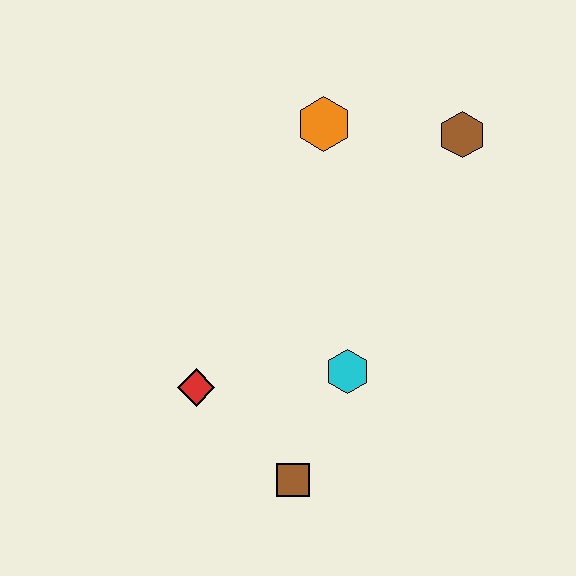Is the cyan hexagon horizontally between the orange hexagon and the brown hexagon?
Yes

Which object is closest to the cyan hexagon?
The brown square is closest to the cyan hexagon.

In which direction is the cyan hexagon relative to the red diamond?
The cyan hexagon is to the right of the red diamond.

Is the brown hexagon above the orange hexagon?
No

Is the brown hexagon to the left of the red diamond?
No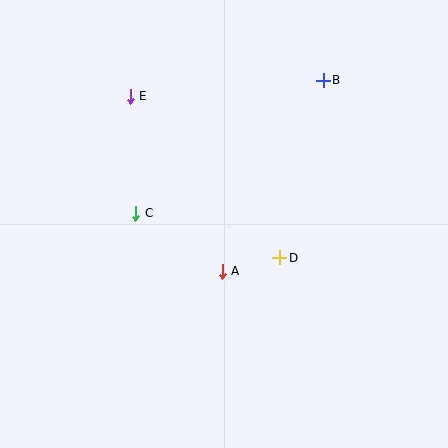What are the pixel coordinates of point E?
Point E is at (130, 96).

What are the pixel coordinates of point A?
Point A is at (222, 271).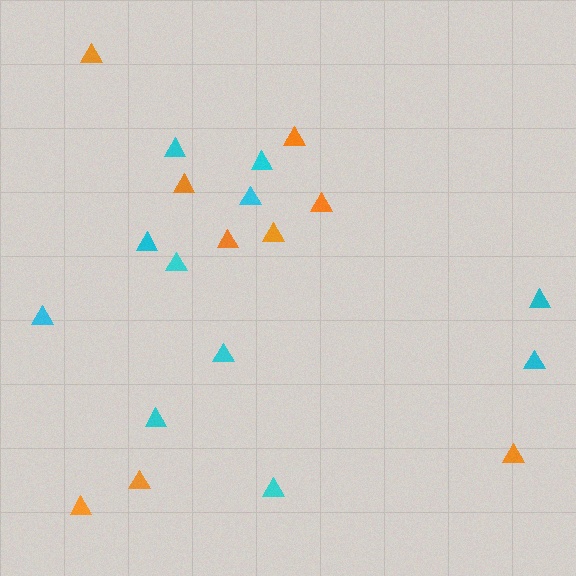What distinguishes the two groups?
There are 2 groups: one group of orange triangles (9) and one group of cyan triangles (11).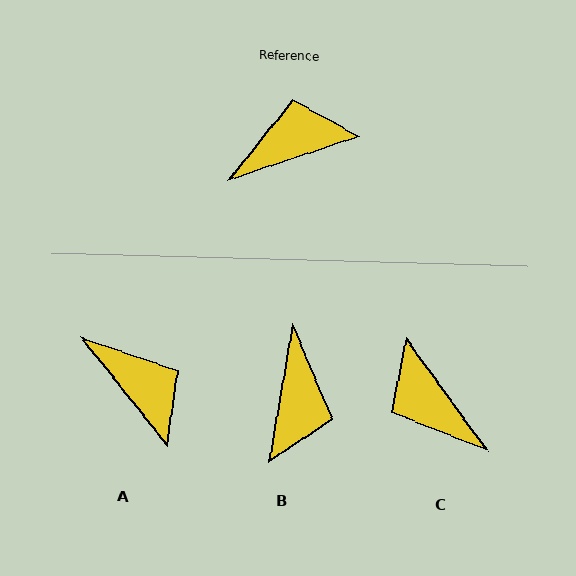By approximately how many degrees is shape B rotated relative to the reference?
Approximately 118 degrees clockwise.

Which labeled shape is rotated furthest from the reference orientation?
B, about 118 degrees away.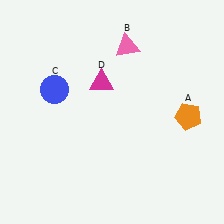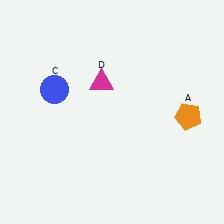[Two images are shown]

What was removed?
The pink triangle (B) was removed in Image 2.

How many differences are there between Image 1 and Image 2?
There is 1 difference between the two images.